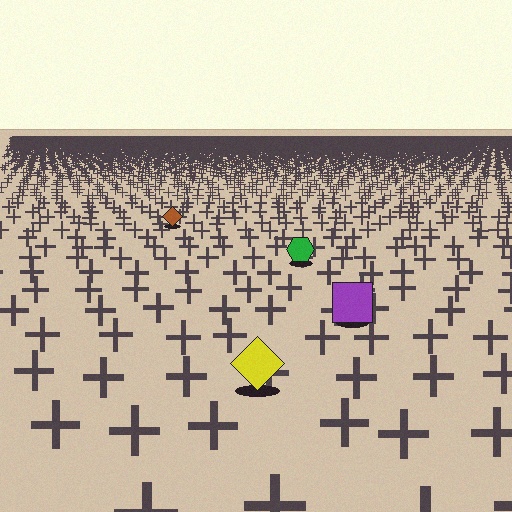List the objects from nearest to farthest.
From nearest to farthest: the yellow diamond, the purple square, the green hexagon, the brown diamond.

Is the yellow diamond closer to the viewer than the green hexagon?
Yes. The yellow diamond is closer — you can tell from the texture gradient: the ground texture is coarser near it.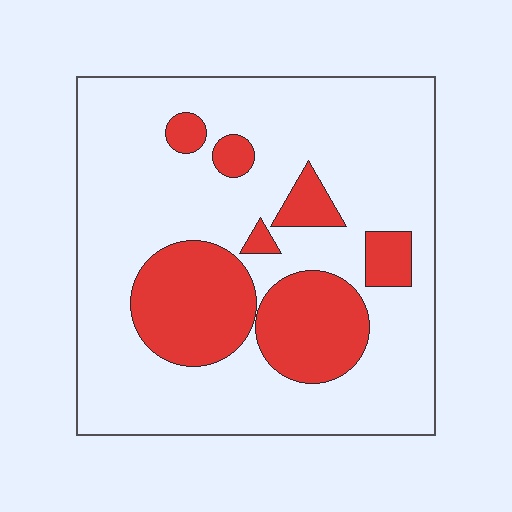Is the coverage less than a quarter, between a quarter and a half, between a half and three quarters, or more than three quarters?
Less than a quarter.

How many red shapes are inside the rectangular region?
7.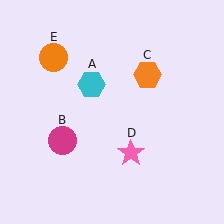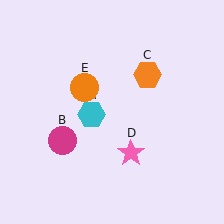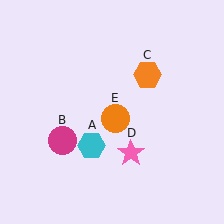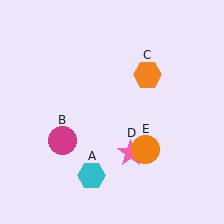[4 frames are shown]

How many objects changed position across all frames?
2 objects changed position: cyan hexagon (object A), orange circle (object E).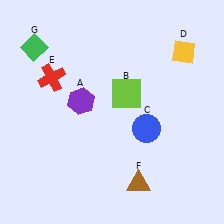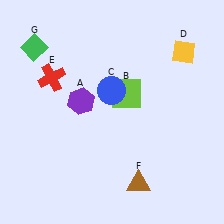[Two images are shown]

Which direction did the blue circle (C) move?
The blue circle (C) moved up.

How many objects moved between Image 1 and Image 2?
1 object moved between the two images.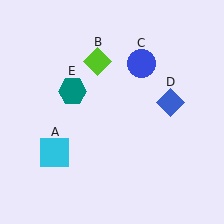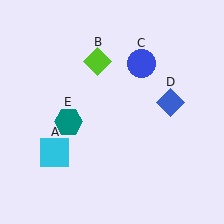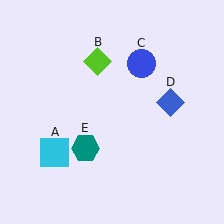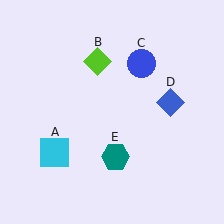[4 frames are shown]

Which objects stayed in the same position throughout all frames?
Cyan square (object A) and lime diamond (object B) and blue circle (object C) and blue diamond (object D) remained stationary.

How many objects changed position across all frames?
1 object changed position: teal hexagon (object E).